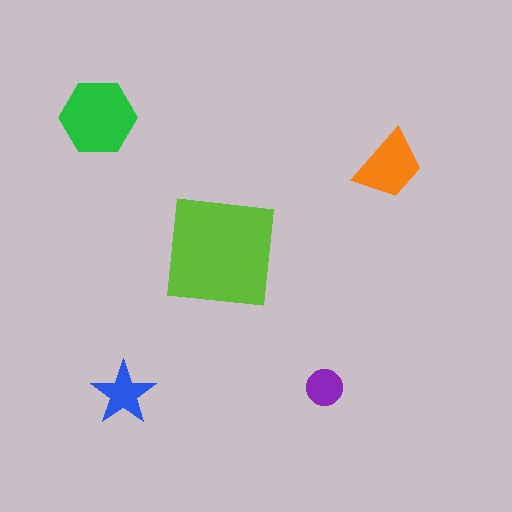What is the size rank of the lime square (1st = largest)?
1st.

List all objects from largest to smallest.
The lime square, the green hexagon, the orange trapezoid, the blue star, the purple circle.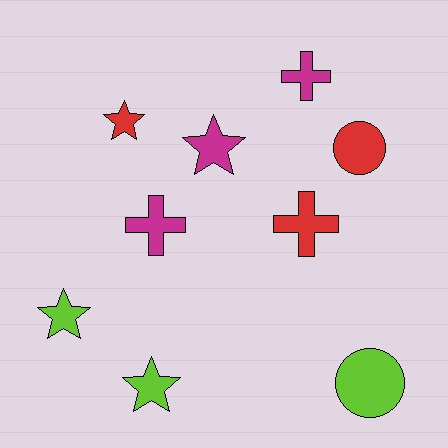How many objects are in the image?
There are 9 objects.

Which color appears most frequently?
Magenta, with 3 objects.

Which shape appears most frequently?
Star, with 4 objects.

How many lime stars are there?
There are 2 lime stars.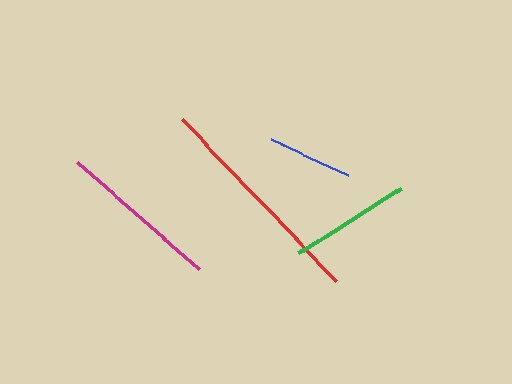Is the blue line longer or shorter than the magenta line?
The magenta line is longer than the blue line.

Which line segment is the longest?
The red line is the longest at approximately 224 pixels.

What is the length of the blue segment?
The blue segment is approximately 86 pixels long.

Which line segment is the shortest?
The blue line is the shortest at approximately 86 pixels.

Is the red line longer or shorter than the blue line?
The red line is longer than the blue line.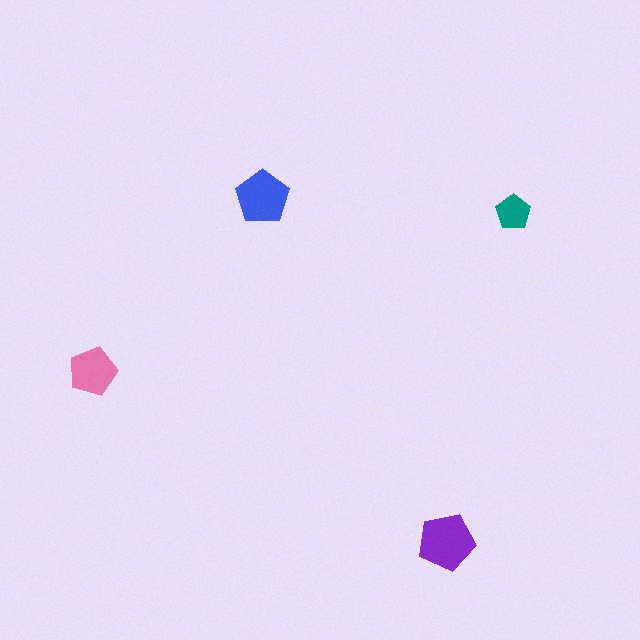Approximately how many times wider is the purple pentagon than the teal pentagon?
About 1.5 times wider.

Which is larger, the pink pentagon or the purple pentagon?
The purple one.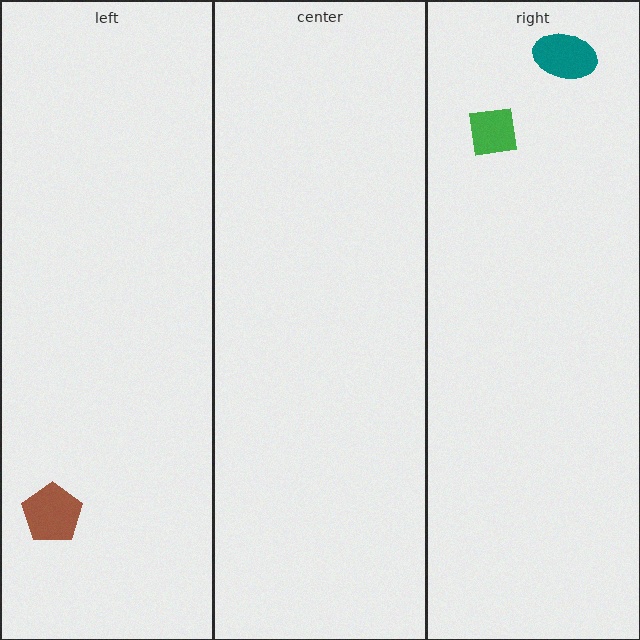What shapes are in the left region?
The brown pentagon.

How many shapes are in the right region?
2.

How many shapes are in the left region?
1.